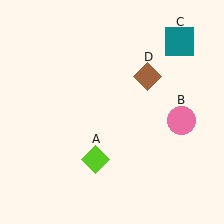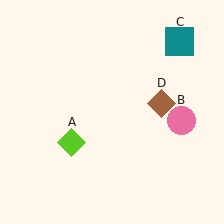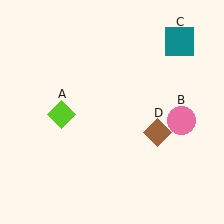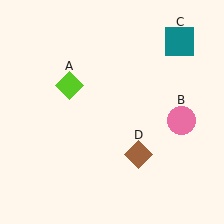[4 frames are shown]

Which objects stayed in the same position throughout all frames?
Pink circle (object B) and teal square (object C) remained stationary.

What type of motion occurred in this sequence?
The lime diamond (object A), brown diamond (object D) rotated clockwise around the center of the scene.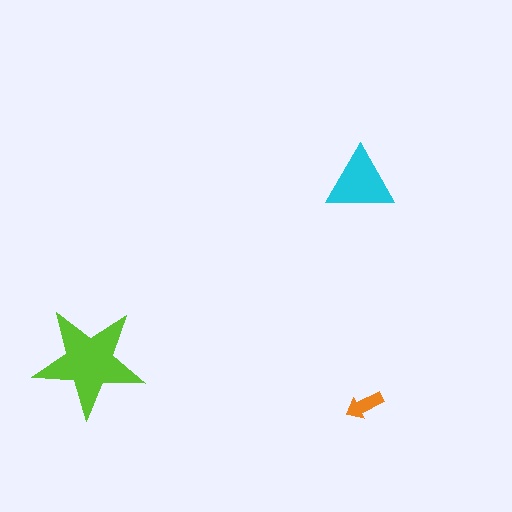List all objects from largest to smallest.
The lime star, the cyan triangle, the orange arrow.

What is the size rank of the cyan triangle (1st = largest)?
2nd.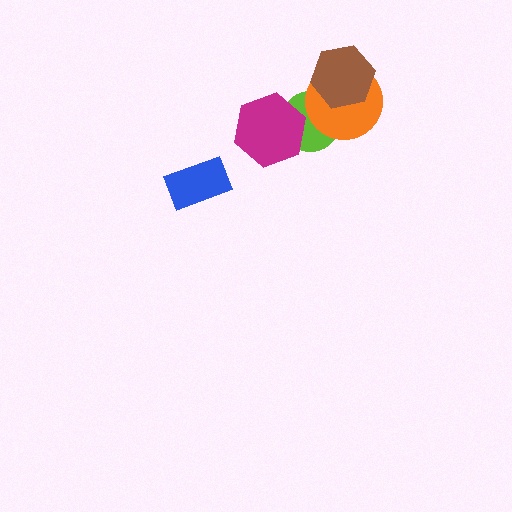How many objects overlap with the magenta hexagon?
1 object overlaps with the magenta hexagon.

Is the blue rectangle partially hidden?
No, no other shape covers it.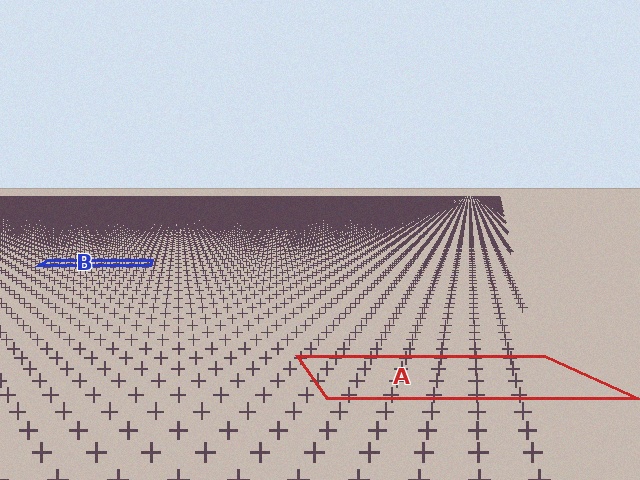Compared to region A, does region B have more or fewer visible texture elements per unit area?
Region B has more texture elements per unit area — they are packed more densely because it is farther away.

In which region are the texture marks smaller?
The texture marks are smaller in region B, because it is farther away.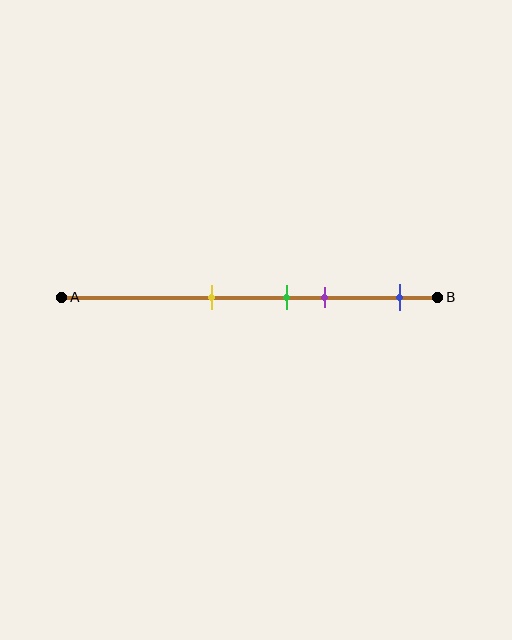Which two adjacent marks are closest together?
The green and purple marks are the closest adjacent pair.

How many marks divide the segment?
There are 4 marks dividing the segment.